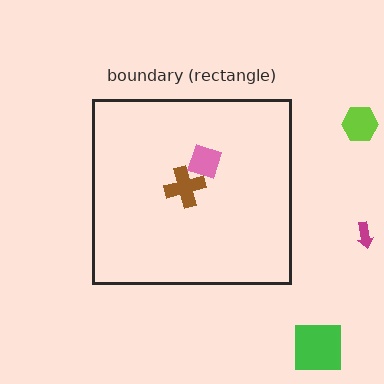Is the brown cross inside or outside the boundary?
Inside.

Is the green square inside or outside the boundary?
Outside.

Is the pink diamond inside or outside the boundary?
Inside.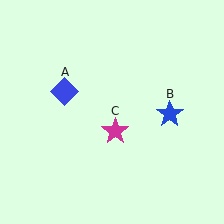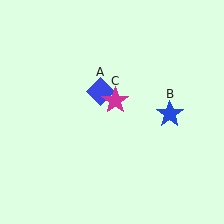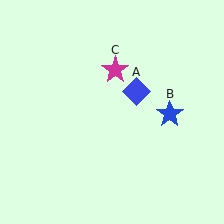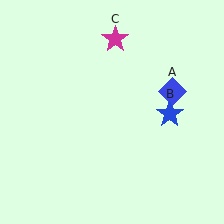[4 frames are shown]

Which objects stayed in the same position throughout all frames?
Blue star (object B) remained stationary.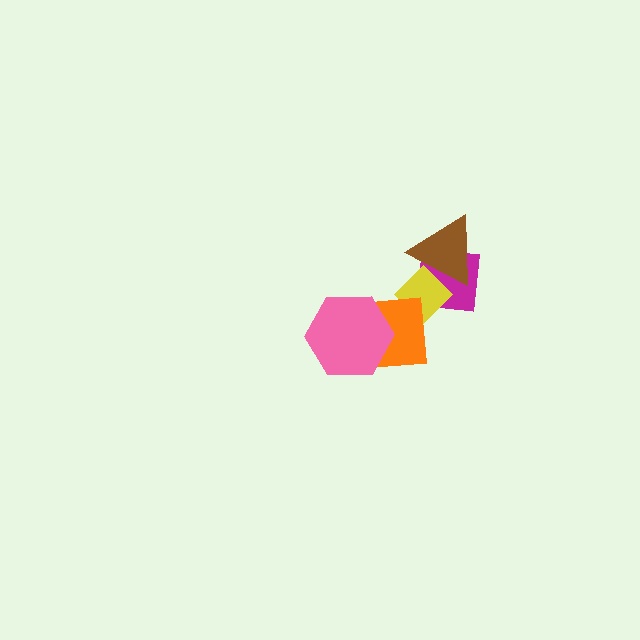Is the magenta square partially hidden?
Yes, it is partially covered by another shape.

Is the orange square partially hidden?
Yes, it is partially covered by another shape.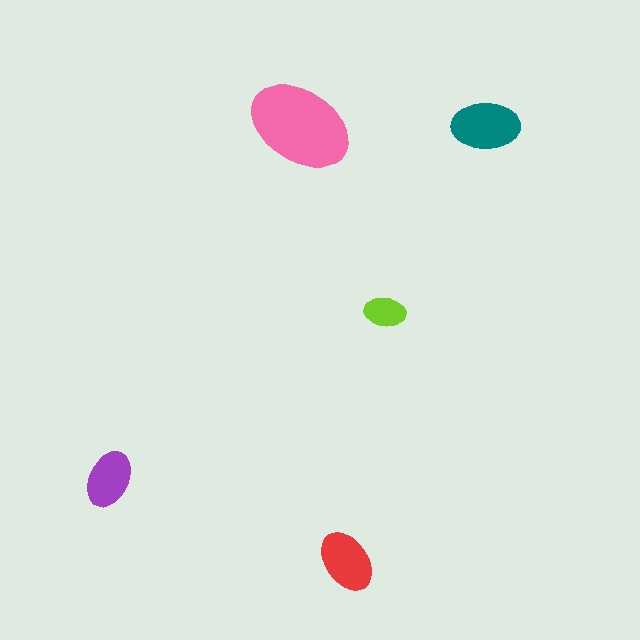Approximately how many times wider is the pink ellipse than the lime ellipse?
About 2.5 times wider.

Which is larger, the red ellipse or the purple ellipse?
The red one.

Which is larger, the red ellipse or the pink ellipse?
The pink one.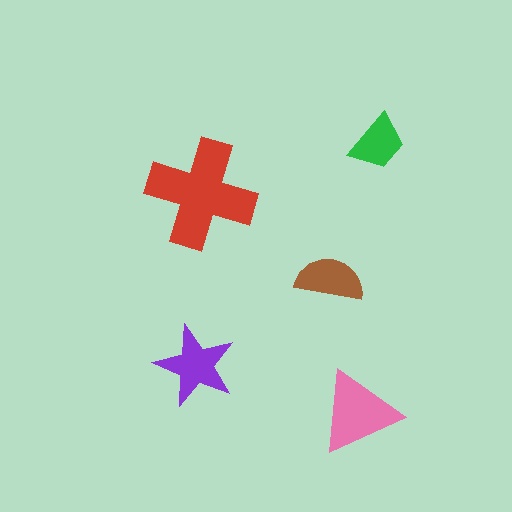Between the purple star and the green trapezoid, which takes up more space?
The purple star.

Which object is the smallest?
The green trapezoid.